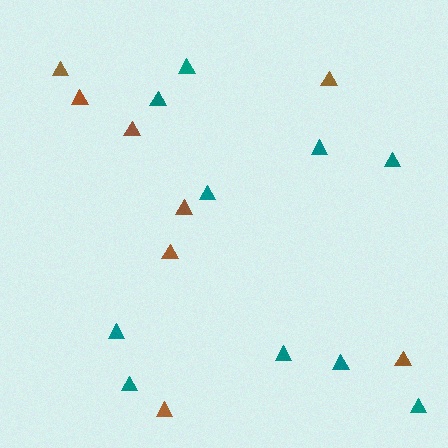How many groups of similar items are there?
There are 2 groups: one group of brown triangles (8) and one group of teal triangles (10).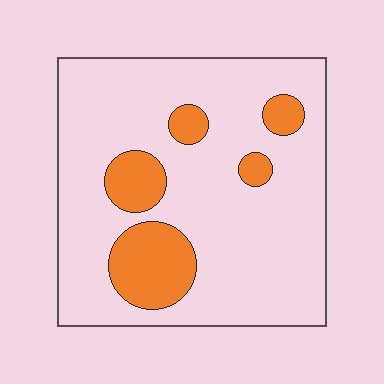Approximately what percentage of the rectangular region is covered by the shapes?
Approximately 20%.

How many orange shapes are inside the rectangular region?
5.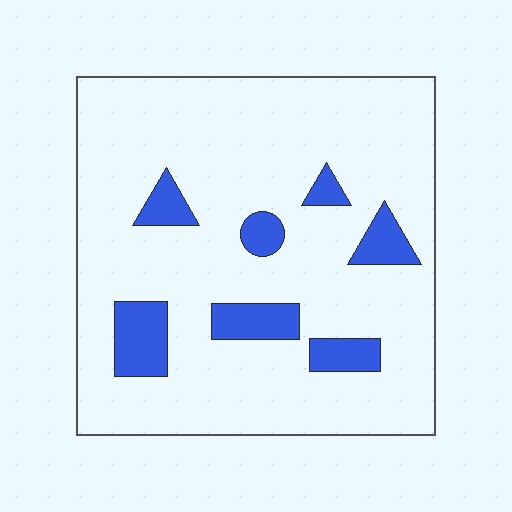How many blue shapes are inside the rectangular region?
7.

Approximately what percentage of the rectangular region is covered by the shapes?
Approximately 15%.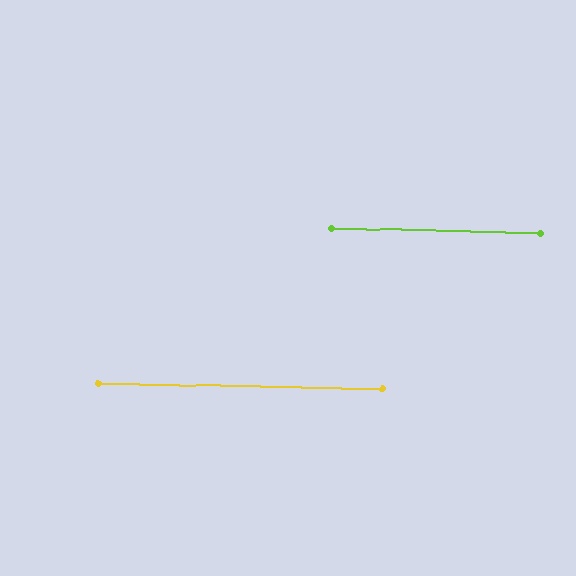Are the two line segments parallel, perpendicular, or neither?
Parallel — their directions differ by only 0.1°.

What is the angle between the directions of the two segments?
Approximately 0 degrees.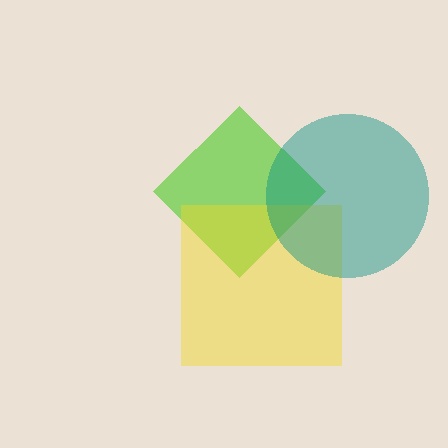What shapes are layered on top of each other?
The layered shapes are: a lime diamond, a yellow square, a teal circle.